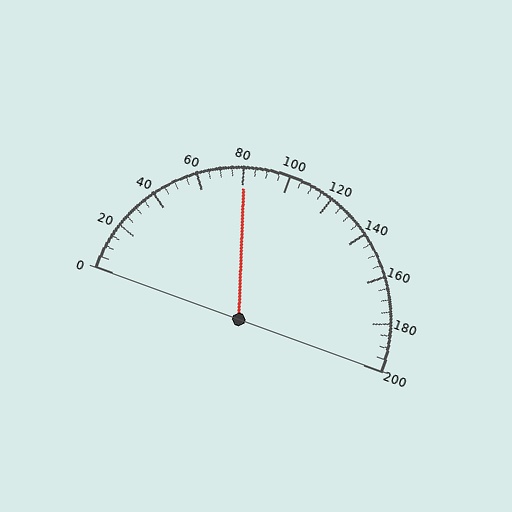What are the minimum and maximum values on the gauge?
The gauge ranges from 0 to 200.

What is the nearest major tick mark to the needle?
The nearest major tick mark is 80.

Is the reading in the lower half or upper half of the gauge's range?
The reading is in the lower half of the range (0 to 200).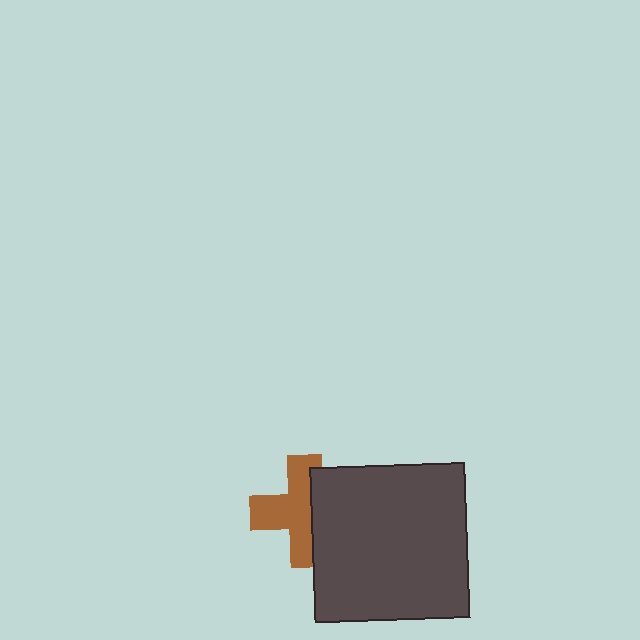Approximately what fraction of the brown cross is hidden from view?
Roughly 40% of the brown cross is hidden behind the dark gray square.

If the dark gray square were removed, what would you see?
You would see the complete brown cross.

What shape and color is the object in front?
The object in front is a dark gray square.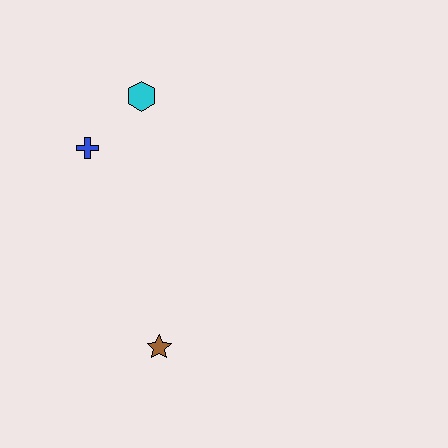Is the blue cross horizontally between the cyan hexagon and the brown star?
No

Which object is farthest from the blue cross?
The brown star is farthest from the blue cross.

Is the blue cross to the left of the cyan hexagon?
Yes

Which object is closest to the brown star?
The blue cross is closest to the brown star.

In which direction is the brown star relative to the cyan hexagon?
The brown star is below the cyan hexagon.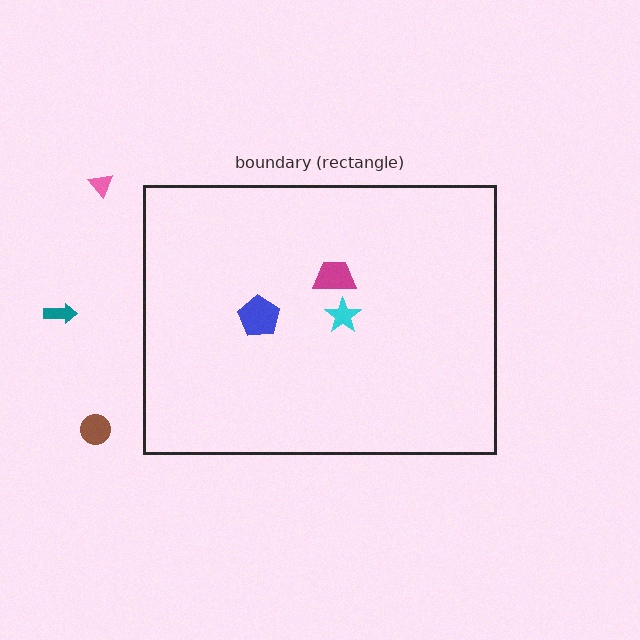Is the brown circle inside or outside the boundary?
Outside.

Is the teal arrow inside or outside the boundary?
Outside.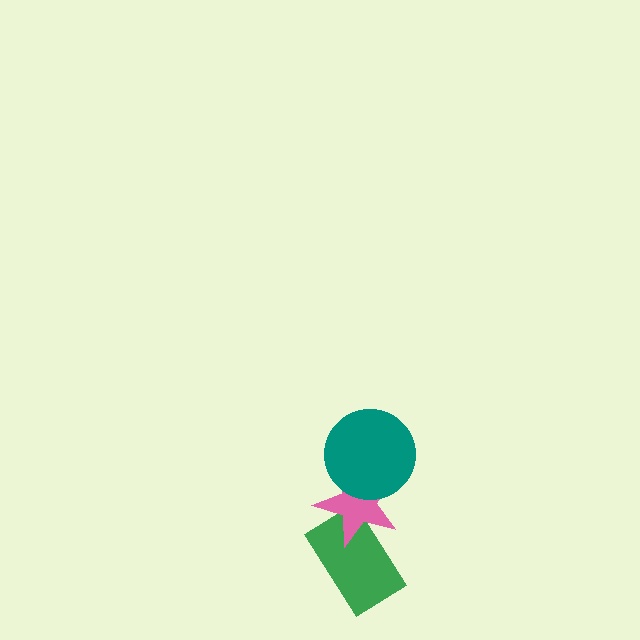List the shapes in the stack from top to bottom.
From top to bottom: the teal circle, the pink star, the green rectangle.